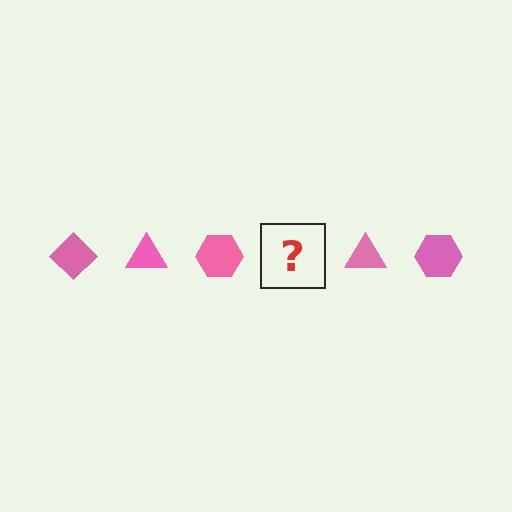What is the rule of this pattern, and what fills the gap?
The rule is that the pattern cycles through diamond, triangle, hexagon shapes in pink. The gap should be filled with a pink diamond.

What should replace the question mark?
The question mark should be replaced with a pink diamond.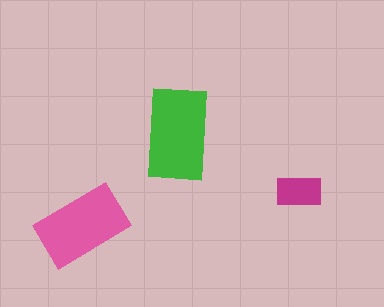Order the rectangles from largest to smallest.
the green one, the pink one, the magenta one.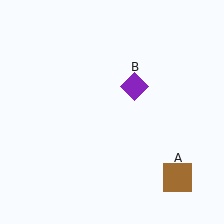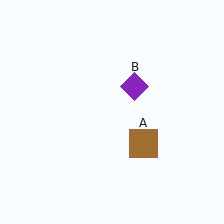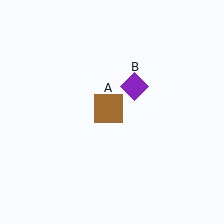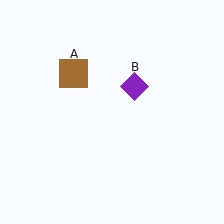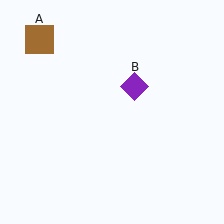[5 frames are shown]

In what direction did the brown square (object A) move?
The brown square (object A) moved up and to the left.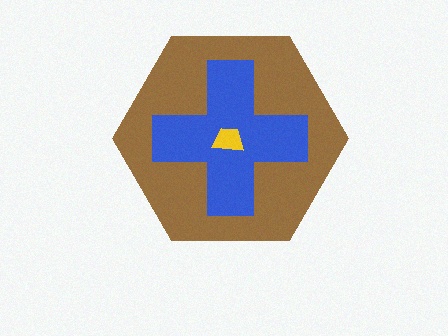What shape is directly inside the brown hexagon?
The blue cross.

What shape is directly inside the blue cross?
The yellow trapezoid.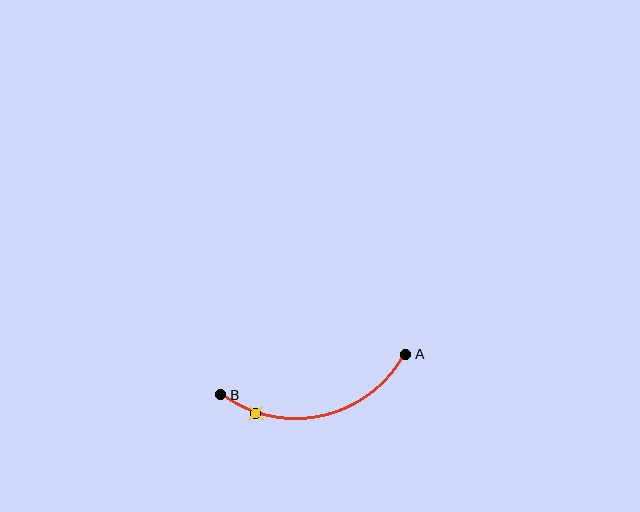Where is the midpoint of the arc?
The arc midpoint is the point on the curve farthest from the straight line joining A and B. It sits below that line.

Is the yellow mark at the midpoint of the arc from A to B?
No. The yellow mark lies on the arc but is closer to endpoint B. The arc midpoint would be at the point on the curve equidistant along the arc from both A and B.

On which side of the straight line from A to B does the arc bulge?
The arc bulges below the straight line connecting A and B.